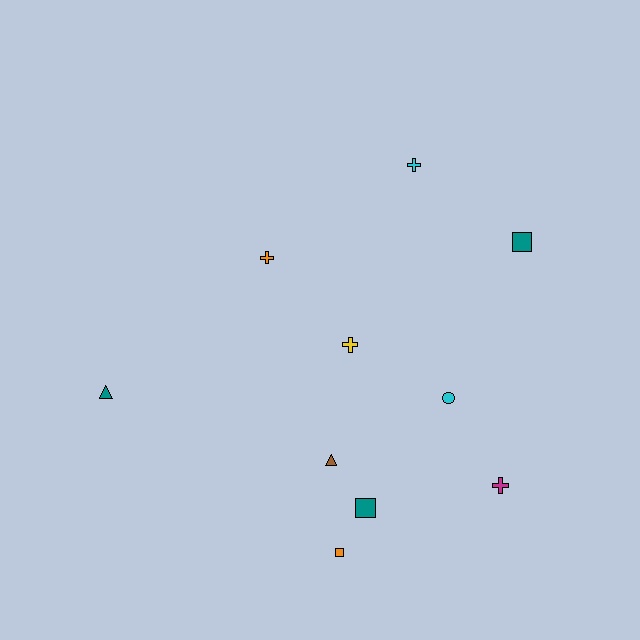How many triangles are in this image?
There are 2 triangles.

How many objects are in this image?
There are 10 objects.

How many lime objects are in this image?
There are no lime objects.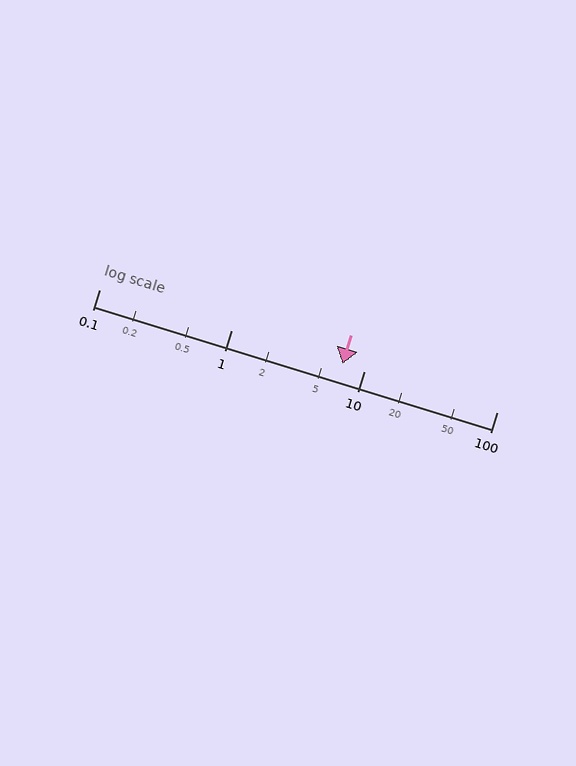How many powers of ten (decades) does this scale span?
The scale spans 3 decades, from 0.1 to 100.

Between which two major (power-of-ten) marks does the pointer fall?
The pointer is between 1 and 10.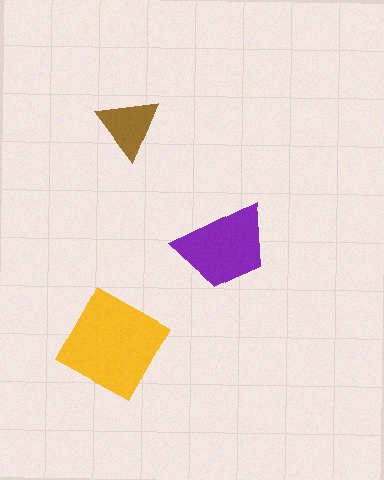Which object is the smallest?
The brown triangle.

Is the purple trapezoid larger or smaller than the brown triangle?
Larger.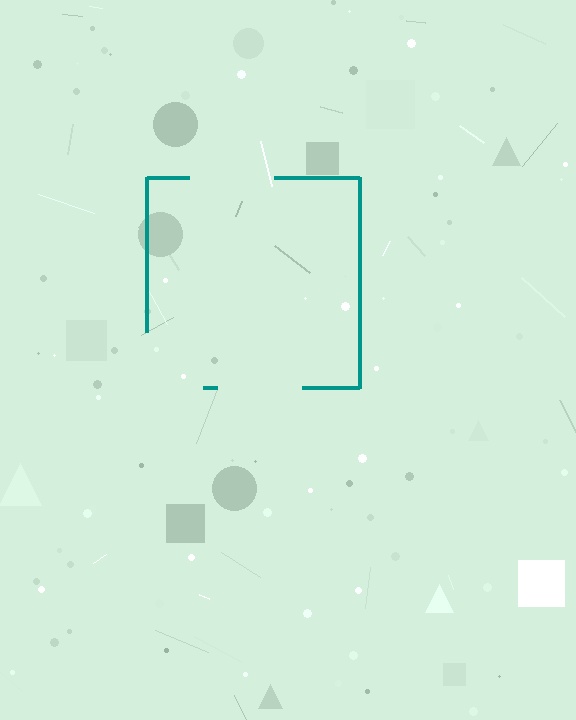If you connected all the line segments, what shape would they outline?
They would outline a square.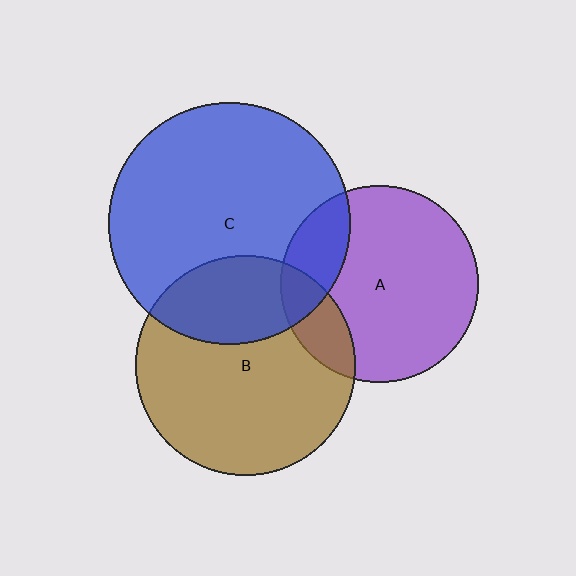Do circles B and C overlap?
Yes.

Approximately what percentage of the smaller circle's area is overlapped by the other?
Approximately 30%.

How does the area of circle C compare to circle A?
Approximately 1.5 times.